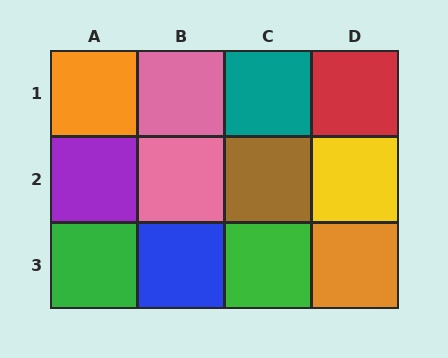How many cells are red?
1 cell is red.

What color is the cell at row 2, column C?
Brown.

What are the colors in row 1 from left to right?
Orange, pink, teal, red.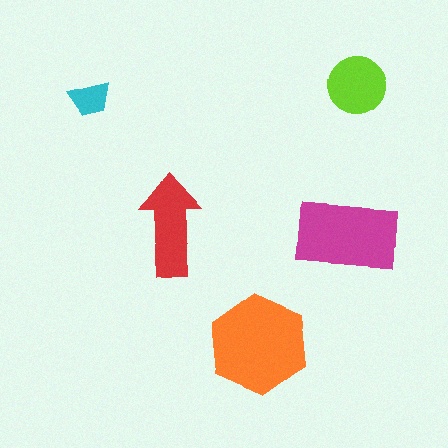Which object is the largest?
The orange hexagon.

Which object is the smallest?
The cyan trapezoid.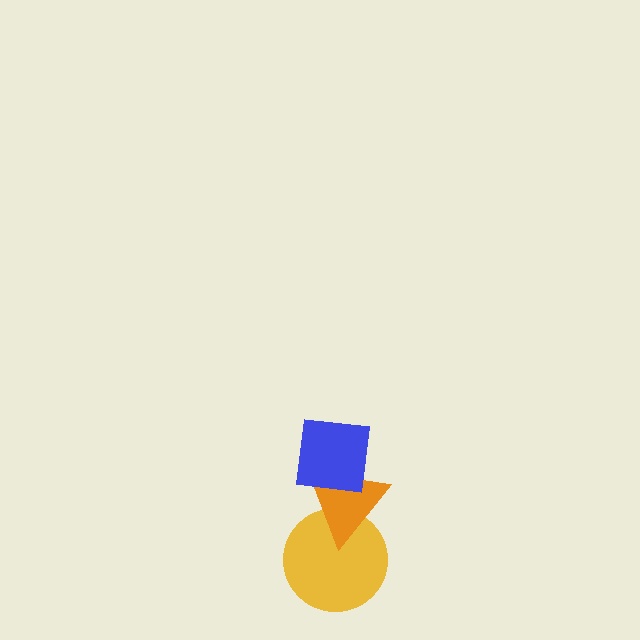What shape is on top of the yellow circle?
The orange triangle is on top of the yellow circle.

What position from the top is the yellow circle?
The yellow circle is 3rd from the top.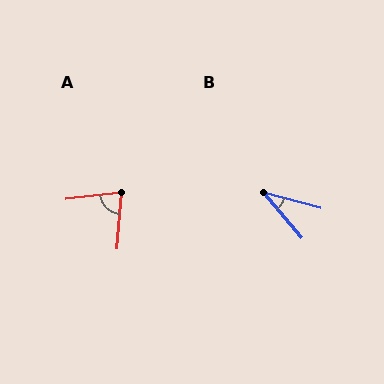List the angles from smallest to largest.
B (34°), A (79°).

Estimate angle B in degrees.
Approximately 34 degrees.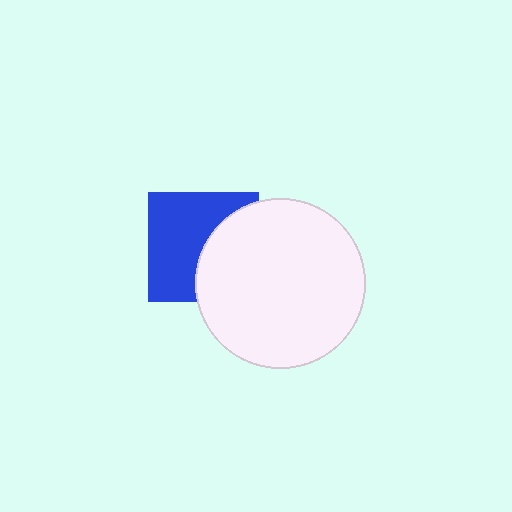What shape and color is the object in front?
The object in front is a white circle.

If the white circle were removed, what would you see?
You would see the complete blue square.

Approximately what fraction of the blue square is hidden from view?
Roughly 41% of the blue square is hidden behind the white circle.